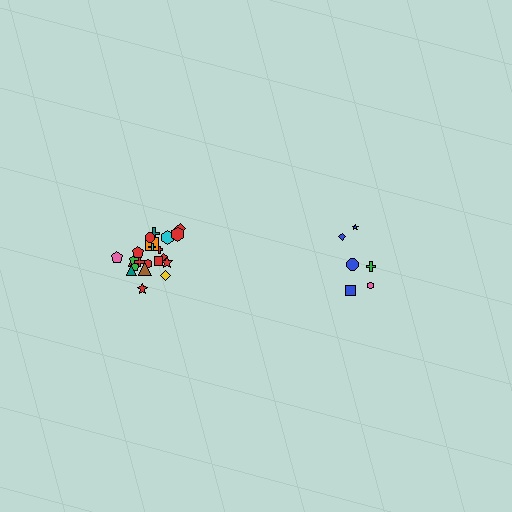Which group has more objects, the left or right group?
The left group.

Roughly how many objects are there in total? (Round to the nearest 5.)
Roughly 30 objects in total.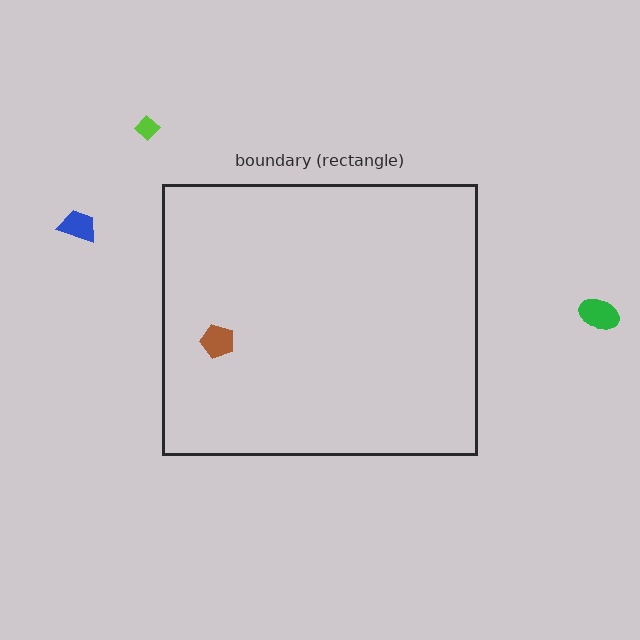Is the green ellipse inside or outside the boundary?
Outside.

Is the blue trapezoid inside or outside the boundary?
Outside.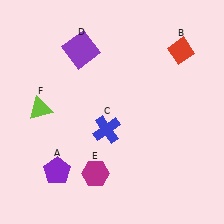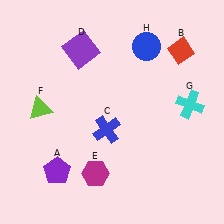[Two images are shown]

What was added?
A cyan cross (G), a blue circle (H) were added in Image 2.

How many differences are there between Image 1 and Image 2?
There are 2 differences between the two images.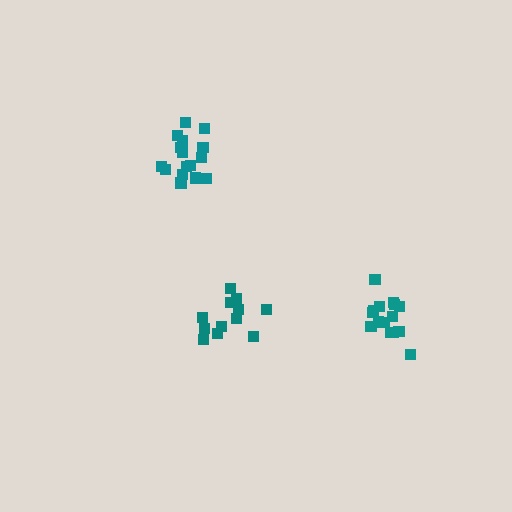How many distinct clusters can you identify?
There are 3 distinct clusters.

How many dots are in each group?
Group 1: 15 dots, Group 2: 16 dots, Group 3: 12 dots (43 total).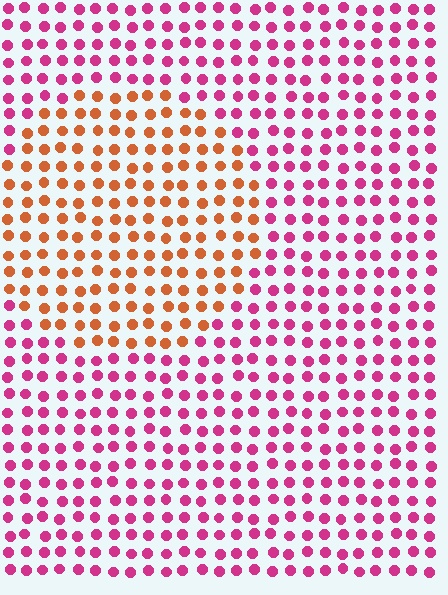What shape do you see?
I see a circle.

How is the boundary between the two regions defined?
The boundary is defined purely by a slight shift in hue (about 53 degrees). Spacing, size, and orientation are identical on both sides.